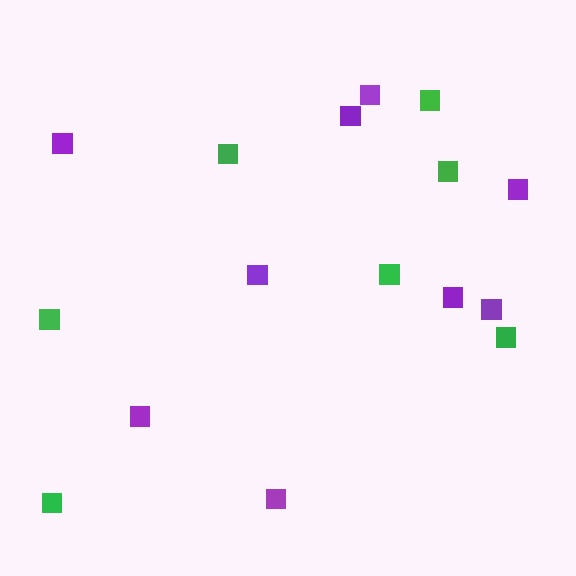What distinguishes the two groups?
There are 2 groups: one group of green squares (7) and one group of purple squares (9).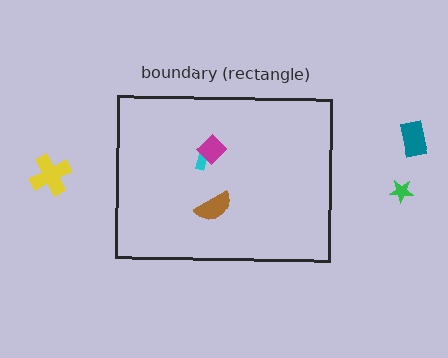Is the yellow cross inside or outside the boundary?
Outside.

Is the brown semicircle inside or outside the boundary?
Inside.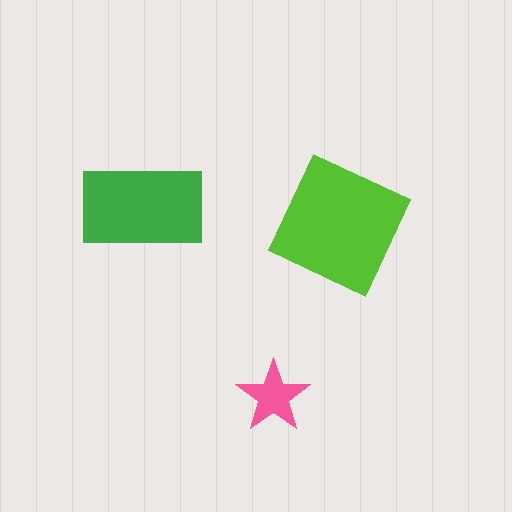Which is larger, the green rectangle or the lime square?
The lime square.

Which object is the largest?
The lime square.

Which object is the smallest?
The pink star.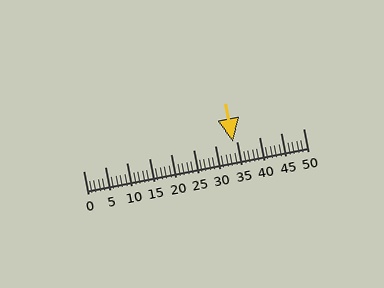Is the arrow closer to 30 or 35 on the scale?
The arrow is closer to 35.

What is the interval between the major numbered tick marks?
The major tick marks are spaced 5 units apart.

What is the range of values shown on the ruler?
The ruler shows values from 0 to 50.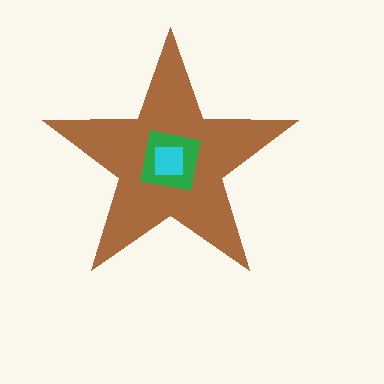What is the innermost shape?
The cyan square.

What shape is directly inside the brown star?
The green square.